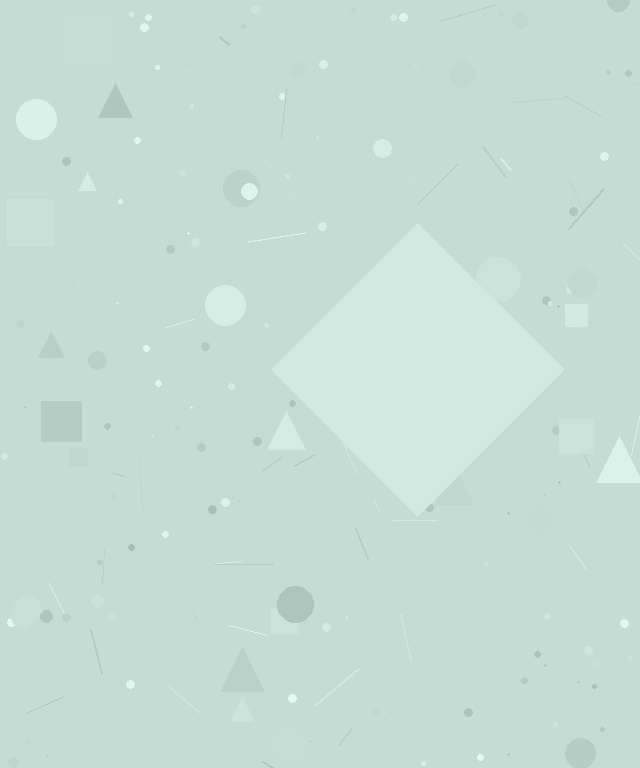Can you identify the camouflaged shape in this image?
The camouflaged shape is a diamond.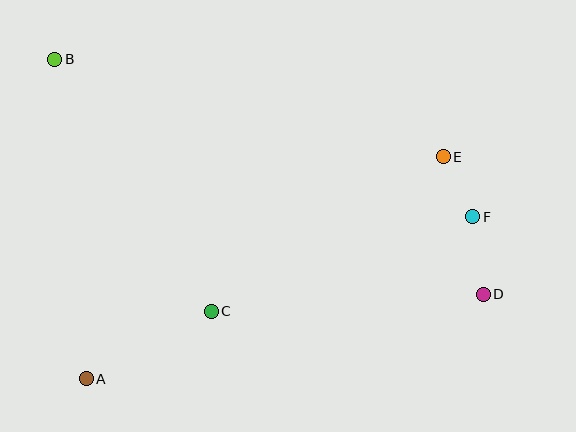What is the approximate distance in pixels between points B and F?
The distance between B and F is approximately 447 pixels.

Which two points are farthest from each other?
Points B and D are farthest from each other.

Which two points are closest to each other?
Points E and F are closest to each other.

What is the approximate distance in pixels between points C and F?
The distance between C and F is approximately 278 pixels.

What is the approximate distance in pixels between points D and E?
The distance between D and E is approximately 143 pixels.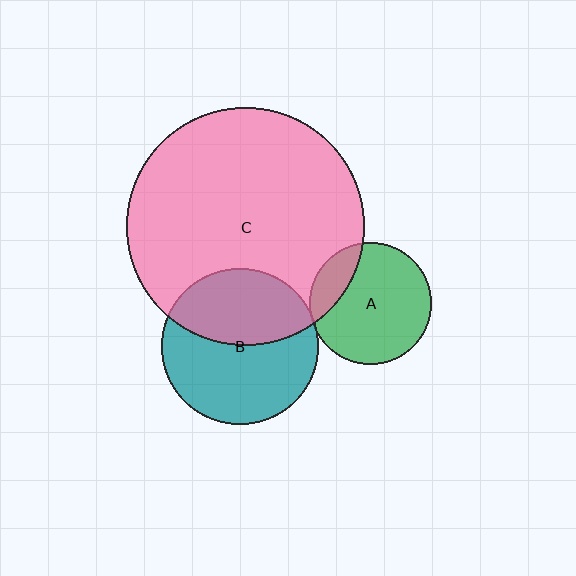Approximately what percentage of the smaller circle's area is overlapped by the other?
Approximately 20%.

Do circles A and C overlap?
Yes.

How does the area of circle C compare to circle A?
Approximately 3.8 times.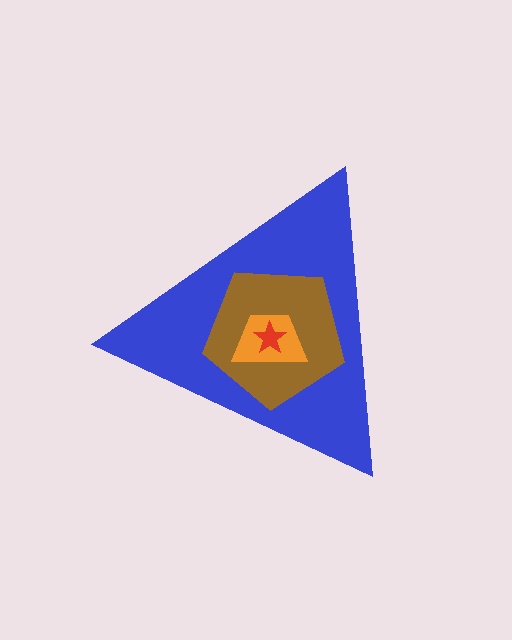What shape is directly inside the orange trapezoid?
The red star.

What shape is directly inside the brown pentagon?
The orange trapezoid.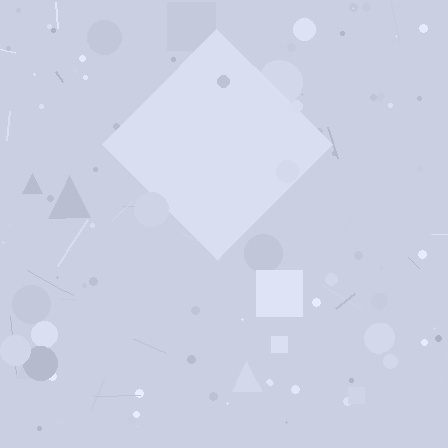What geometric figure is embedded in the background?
A diamond is embedded in the background.